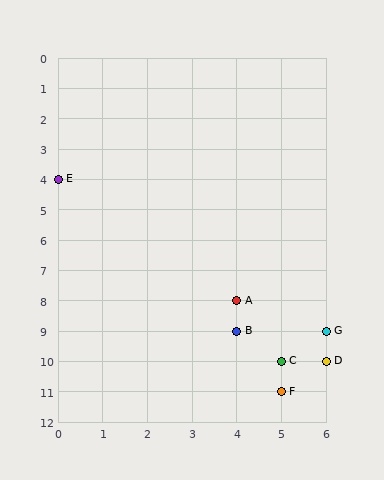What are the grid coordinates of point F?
Point F is at grid coordinates (5, 11).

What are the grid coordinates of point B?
Point B is at grid coordinates (4, 9).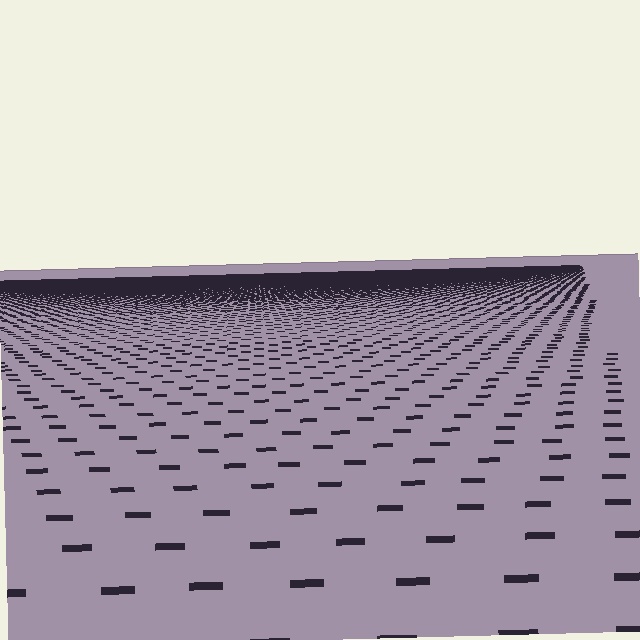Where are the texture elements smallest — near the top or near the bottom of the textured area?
Near the top.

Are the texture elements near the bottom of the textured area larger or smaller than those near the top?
Larger. Near the bottom, elements are closer to the viewer and appear at a bigger on-screen size.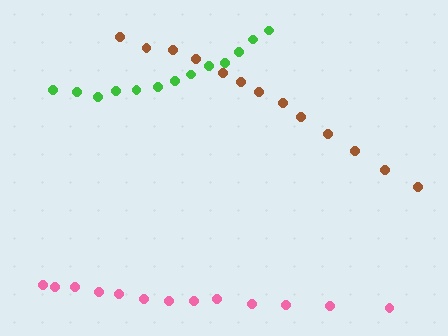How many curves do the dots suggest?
There are 3 distinct paths.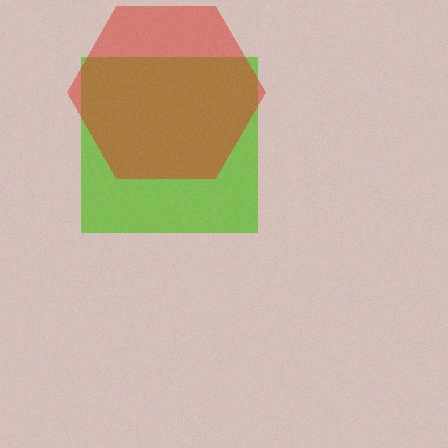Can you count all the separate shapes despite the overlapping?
Yes, there are 2 separate shapes.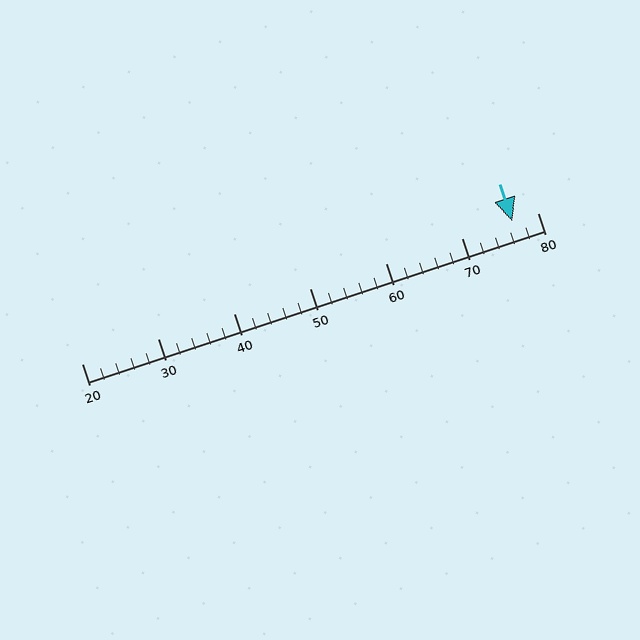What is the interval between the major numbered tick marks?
The major tick marks are spaced 10 units apart.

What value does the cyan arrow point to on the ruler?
The cyan arrow points to approximately 77.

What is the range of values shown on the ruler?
The ruler shows values from 20 to 80.